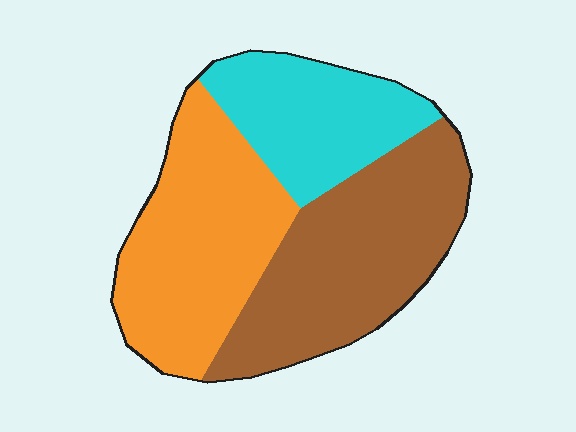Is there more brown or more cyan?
Brown.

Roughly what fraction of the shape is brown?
Brown covers around 40% of the shape.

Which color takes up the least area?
Cyan, at roughly 25%.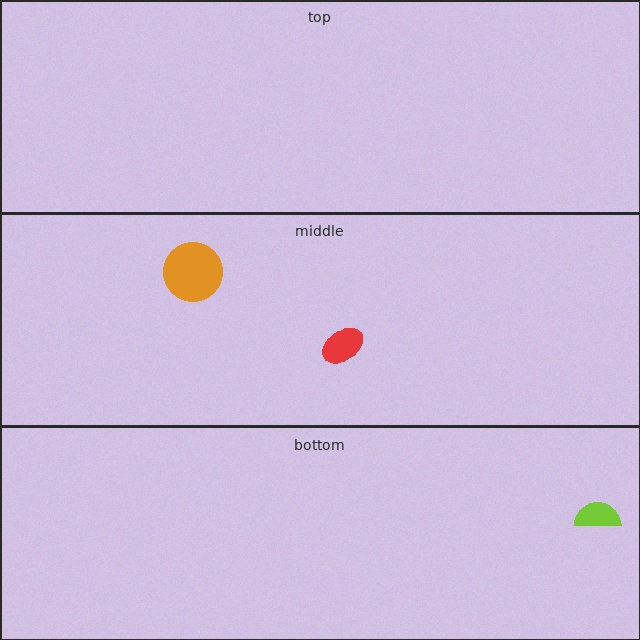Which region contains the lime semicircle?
The bottom region.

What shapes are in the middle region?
The red ellipse, the orange circle.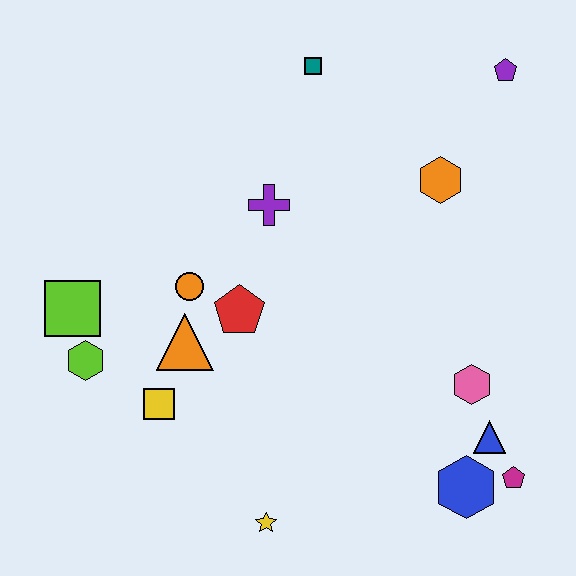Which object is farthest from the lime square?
The purple pentagon is farthest from the lime square.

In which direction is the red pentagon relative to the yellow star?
The red pentagon is above the yellow star.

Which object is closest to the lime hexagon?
The lime square is closest to the lime hexagon.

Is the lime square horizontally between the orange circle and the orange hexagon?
No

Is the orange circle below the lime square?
No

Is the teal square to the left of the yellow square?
No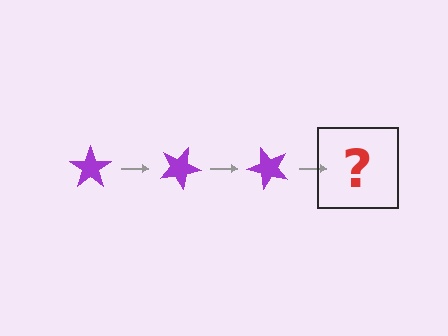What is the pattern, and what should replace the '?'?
The pattern is that the star rotates 25 degrees each step. The '?' should be a purple star rotated 75 degrees.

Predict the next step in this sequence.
The next step is a purple star rotated 75 degrees.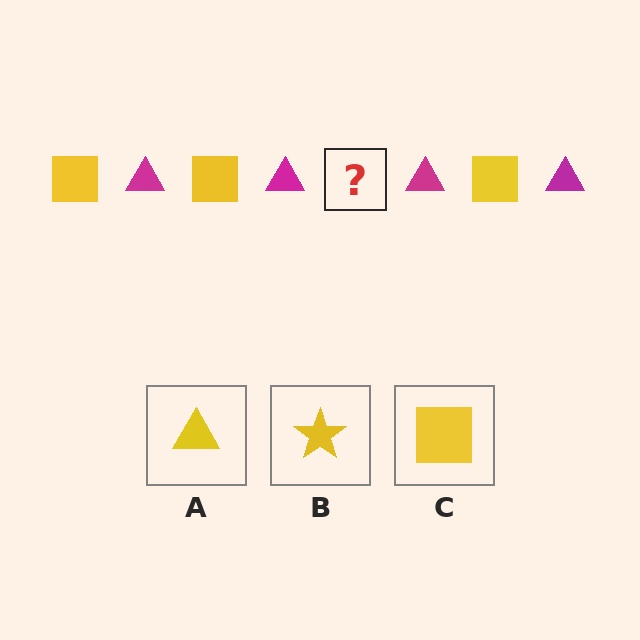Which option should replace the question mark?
Option C.